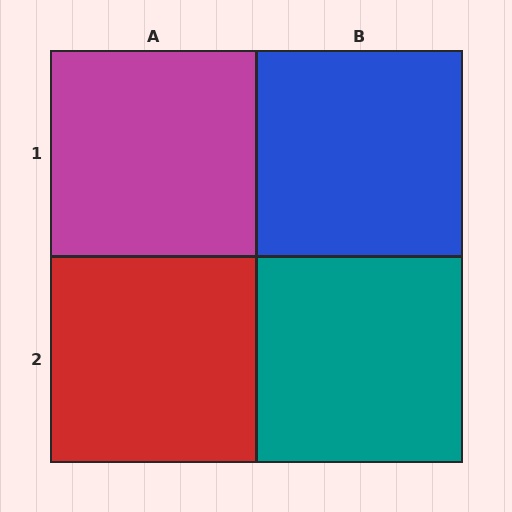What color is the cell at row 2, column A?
Red.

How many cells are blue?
1 cell is blue.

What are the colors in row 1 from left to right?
Magenta, blue.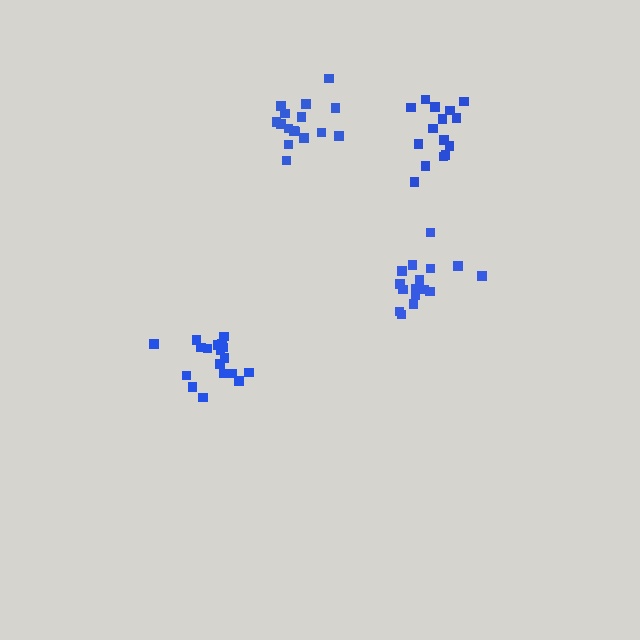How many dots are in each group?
Group 1: 18 dots, Group 2: 16 dots, Group 3: 16 dots, Group 4: 15 dots (65 total).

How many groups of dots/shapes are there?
There are 4 groups.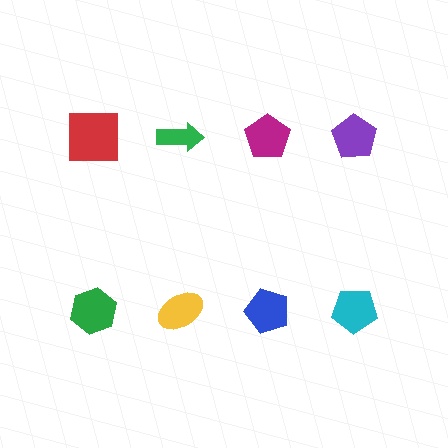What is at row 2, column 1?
A green hexagon.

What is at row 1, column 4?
A purple pentagon.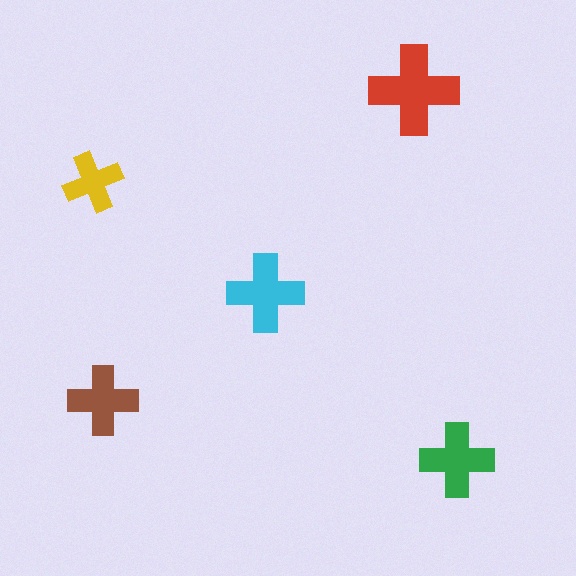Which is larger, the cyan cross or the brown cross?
The cyan one.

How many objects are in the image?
There are 5 objects in the image.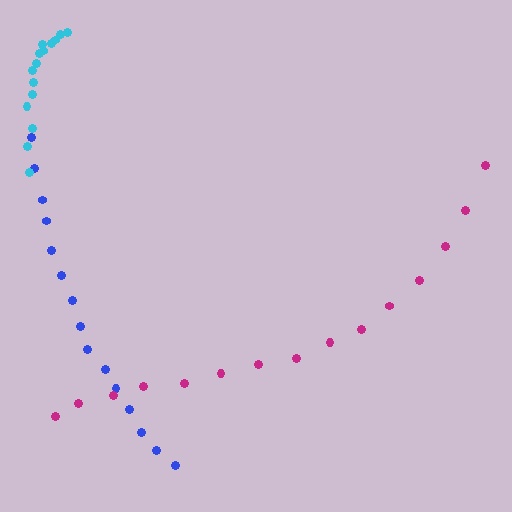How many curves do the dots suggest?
There are 3 distinct paths.